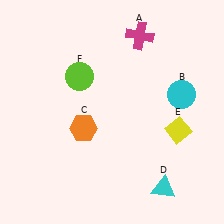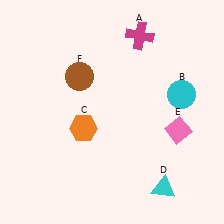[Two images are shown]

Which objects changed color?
E changed from yellow to pink. F changed from lime to brown.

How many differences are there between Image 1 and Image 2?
There are 2 differences between the two images.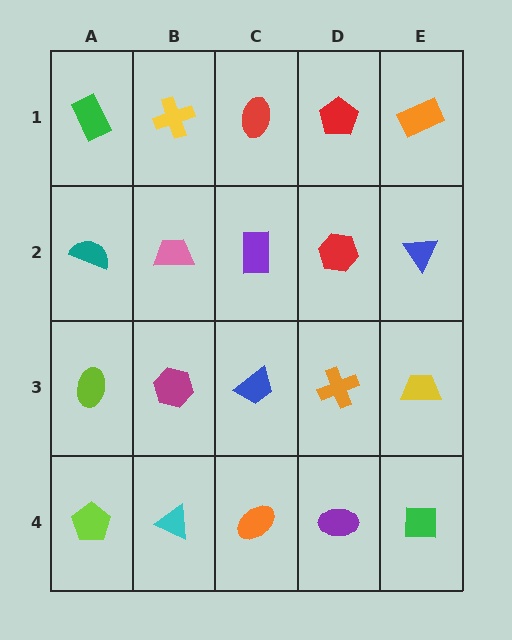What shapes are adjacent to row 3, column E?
A blue triangle (row 2, column E), a green square (row 4, column E), an orange cross (row 3, column D).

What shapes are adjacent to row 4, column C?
A blue trapezoid (row 3, column C), a cyan triangle (row 4, column B), a purple ellipse (row 4, column D).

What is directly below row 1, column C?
A purple rectangle.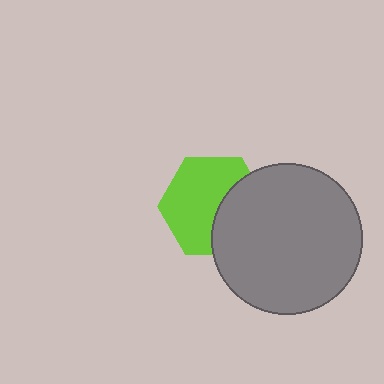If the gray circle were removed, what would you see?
You would see the complete lime hexagon.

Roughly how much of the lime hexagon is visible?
About half of it is visible (roughly 63%).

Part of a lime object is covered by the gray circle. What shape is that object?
It is a hexagon.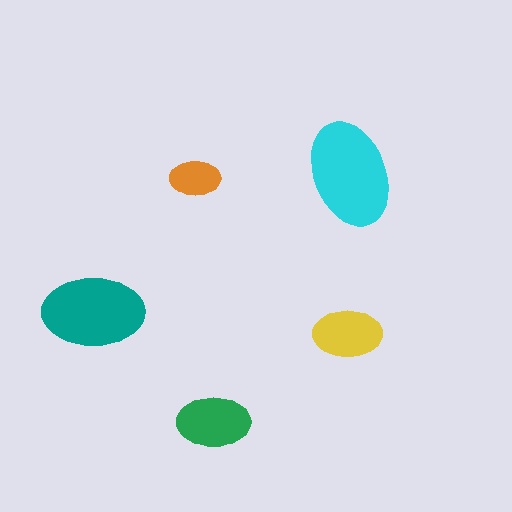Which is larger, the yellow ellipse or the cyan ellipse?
The cyan one.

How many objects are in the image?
There are 5 objects in the image.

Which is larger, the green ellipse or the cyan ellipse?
The cyan one.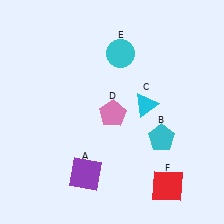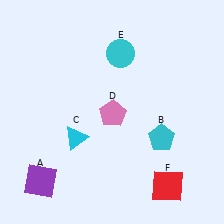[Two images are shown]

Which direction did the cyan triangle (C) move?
The cyan triangle (C) moved left.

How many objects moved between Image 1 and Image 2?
2 objects moved between the two images.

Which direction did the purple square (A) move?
The purple square (A) moved left.